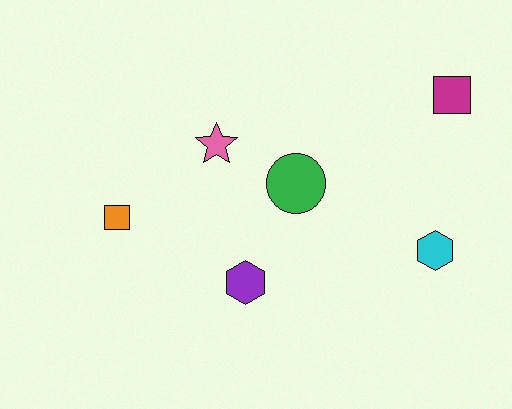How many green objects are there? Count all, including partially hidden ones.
There is 1 green object.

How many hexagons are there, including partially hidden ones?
There are 2 hexagons.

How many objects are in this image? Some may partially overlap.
There are 6 objects.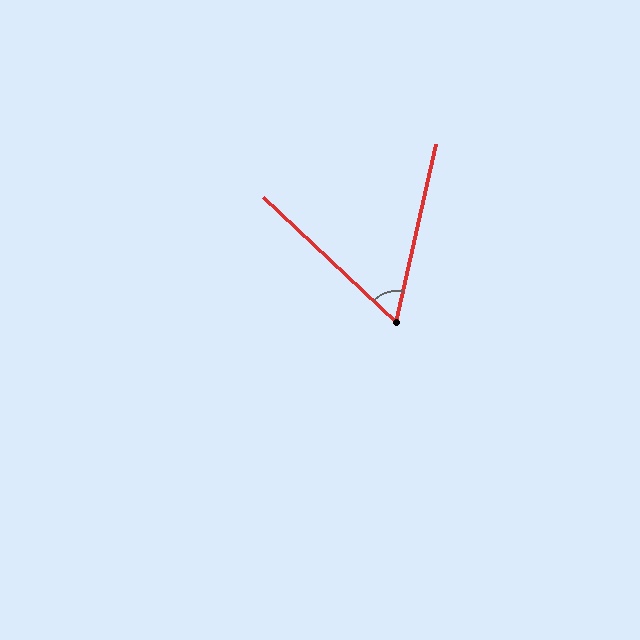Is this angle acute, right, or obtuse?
It is acute.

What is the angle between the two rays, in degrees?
Approximately 59 degrees.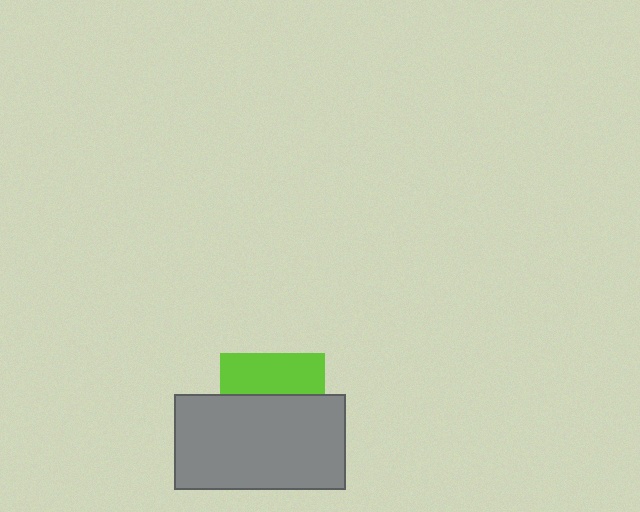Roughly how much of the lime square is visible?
A small part of it is visible (roughly 38%).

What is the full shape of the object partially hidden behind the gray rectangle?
The partially hidden object is a lime square.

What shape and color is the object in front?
The object in front is a gray rectangle.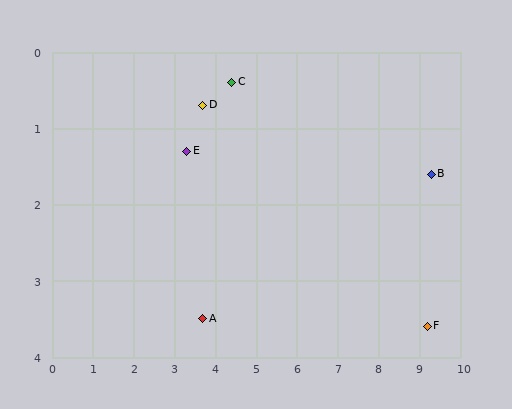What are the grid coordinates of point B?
Point B is at approximately (9.3, 1.6).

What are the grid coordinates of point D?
Point D is at approximately (3.7, 0.7).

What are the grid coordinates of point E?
Point E is at approximately (3.3, 1.3).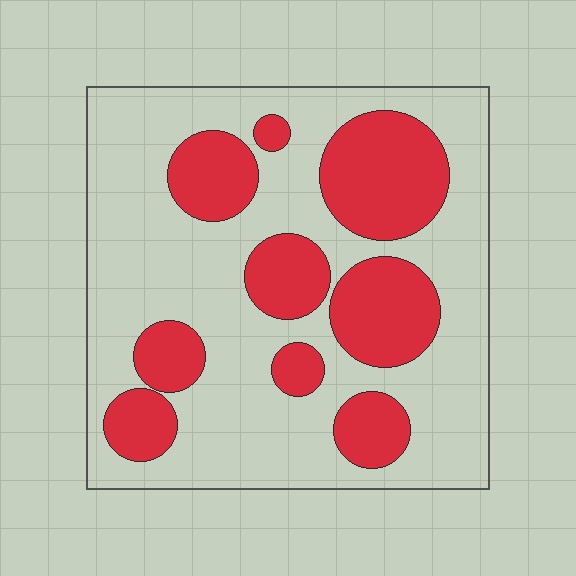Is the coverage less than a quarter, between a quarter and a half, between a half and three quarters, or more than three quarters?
Between a quarter and a half.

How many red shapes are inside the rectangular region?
9.